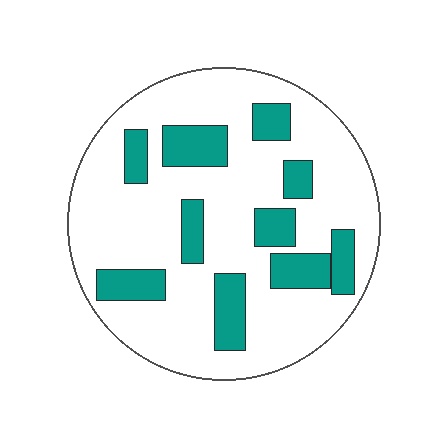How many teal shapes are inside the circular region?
10.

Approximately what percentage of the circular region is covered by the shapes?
Approximately 25%.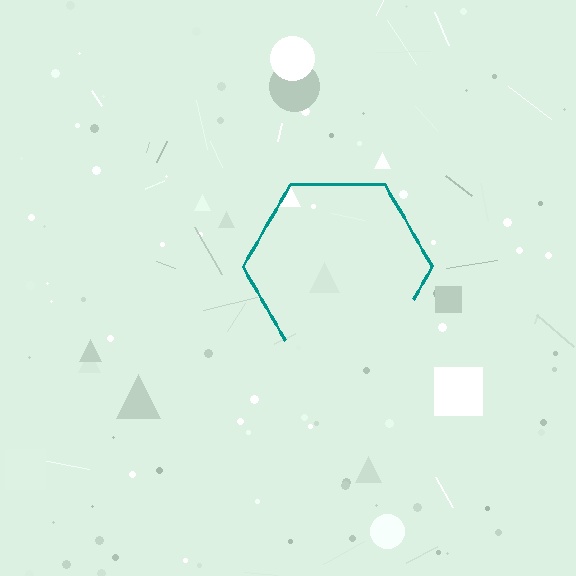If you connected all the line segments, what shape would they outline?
They would outline a hexagon.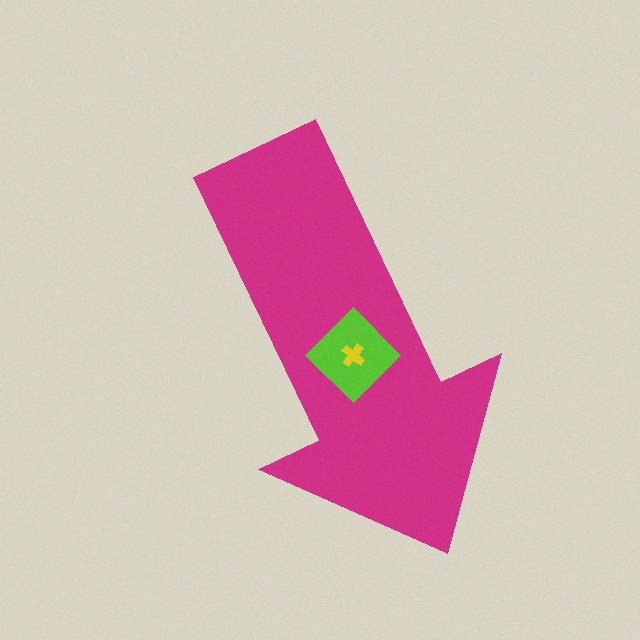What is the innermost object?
The yellow cross.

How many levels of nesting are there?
3.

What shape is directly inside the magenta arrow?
The lime diamond.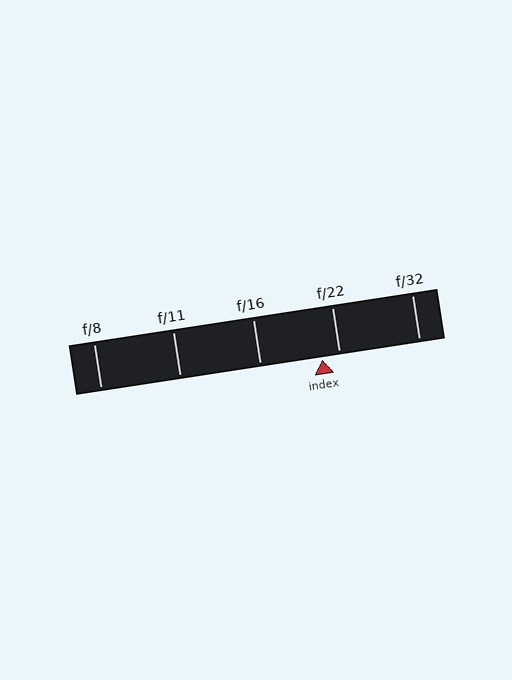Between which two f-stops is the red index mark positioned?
The index mark is between f/16 and f/22.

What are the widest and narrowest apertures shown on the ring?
The widest aperture shown is f/8 and the narrowest is f/32.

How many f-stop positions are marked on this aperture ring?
There are 5 f-stop positions marked.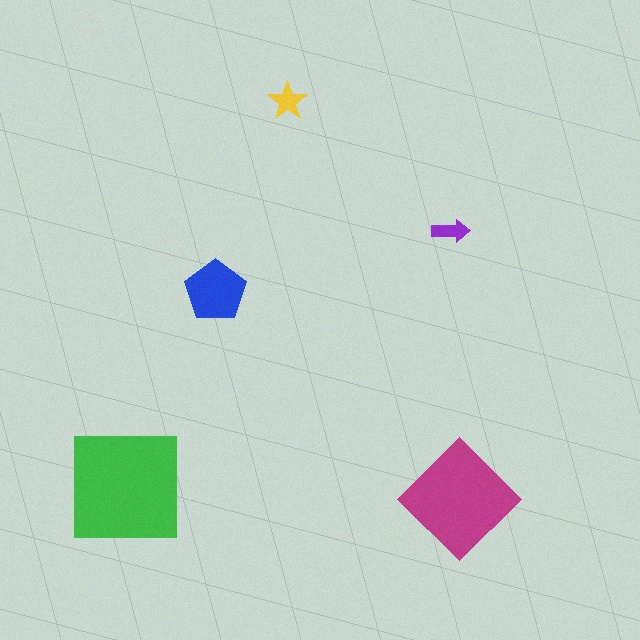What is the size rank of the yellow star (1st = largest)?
4th.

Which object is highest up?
The yellow star is topmost.